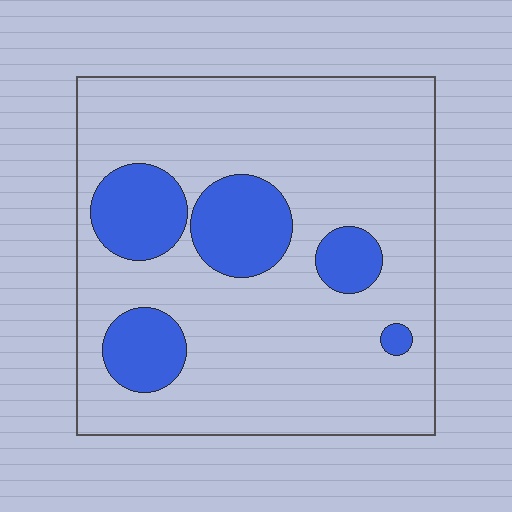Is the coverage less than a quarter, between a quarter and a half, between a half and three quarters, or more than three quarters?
Less than a quarter.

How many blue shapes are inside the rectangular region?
5.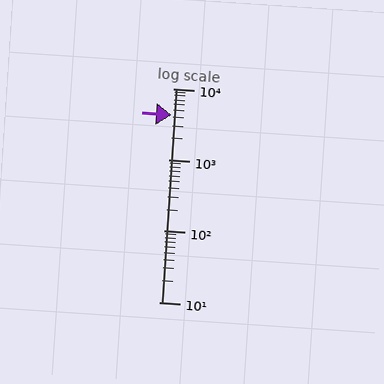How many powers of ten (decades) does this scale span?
The scale spans 3 decades, from 10 to 10000.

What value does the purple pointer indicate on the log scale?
The pointer indicates approximately 4200.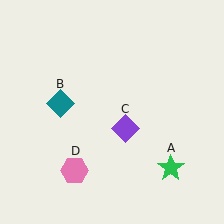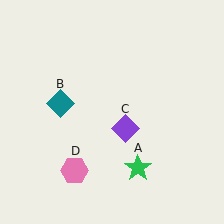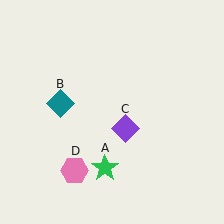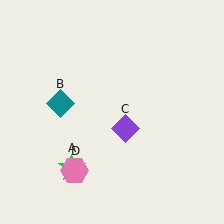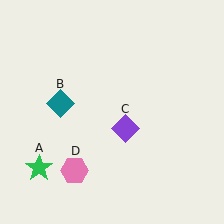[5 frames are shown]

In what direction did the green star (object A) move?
The green star (object A) moved left.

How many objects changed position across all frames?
1 object changed position: green star (object A).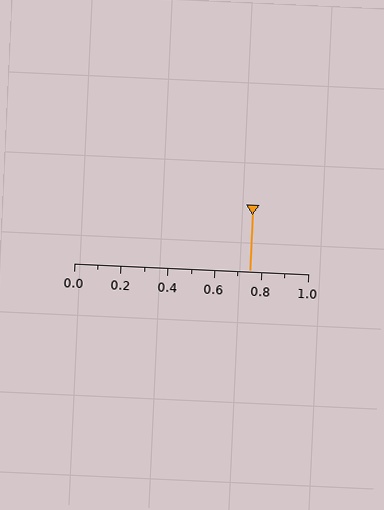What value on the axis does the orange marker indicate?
The marker indicates approximately 0.75.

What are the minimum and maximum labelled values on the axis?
The axis runs from 0.0 to 1.0.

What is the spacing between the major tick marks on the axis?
The major ticks are spaced 0.2 apart.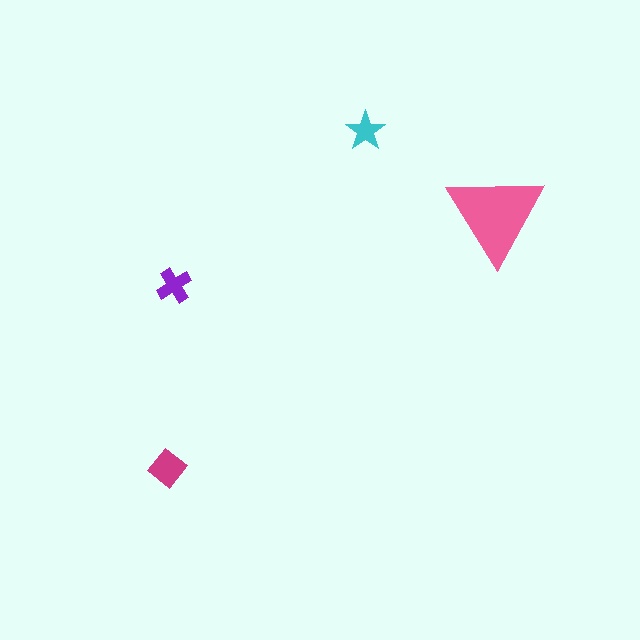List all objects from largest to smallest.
The pink triangle, the magenta diamond, the purple cross, the cyan star.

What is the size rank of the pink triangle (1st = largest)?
1st.